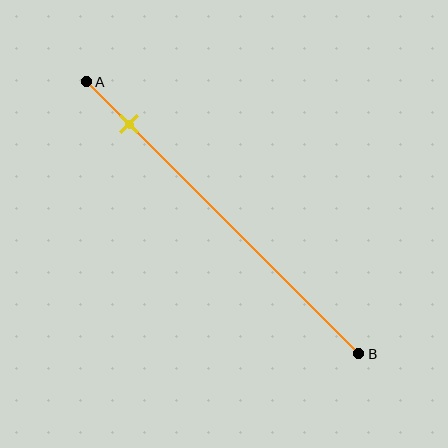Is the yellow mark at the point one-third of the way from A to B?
No, the mark is at about 15% from A, not at the 33% one-third point.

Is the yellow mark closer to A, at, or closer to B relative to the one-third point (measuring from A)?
The yellow mark is closer to point A than the one-third point of segment AB.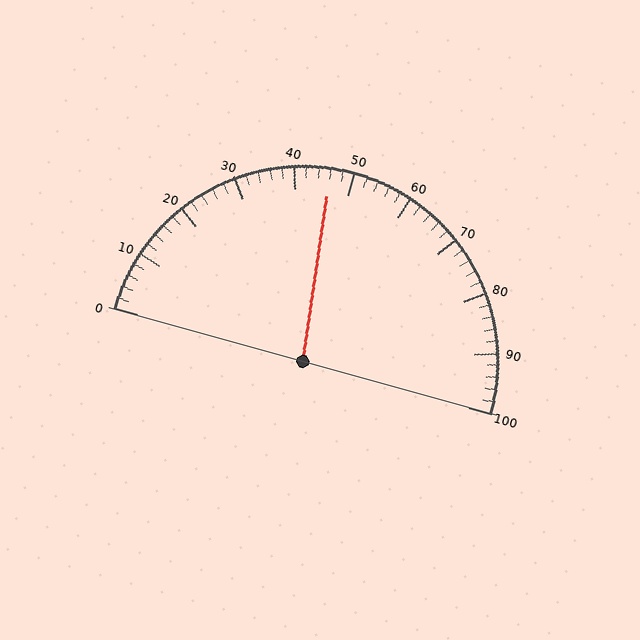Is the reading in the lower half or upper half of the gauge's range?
The reading is in the lower half of the range (0 to 100).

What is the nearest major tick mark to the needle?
The nearest major tick mark is 50.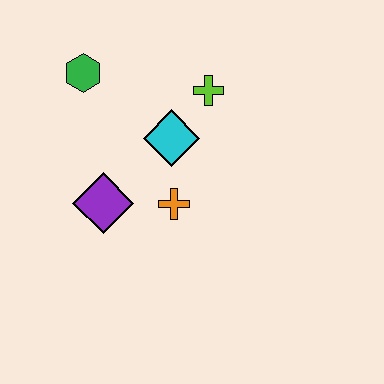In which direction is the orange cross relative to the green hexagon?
The orange cross is below the green hexagon.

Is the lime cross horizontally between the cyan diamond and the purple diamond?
No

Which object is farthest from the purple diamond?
The lime cross is farthest from the purple diamond.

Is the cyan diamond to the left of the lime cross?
Yes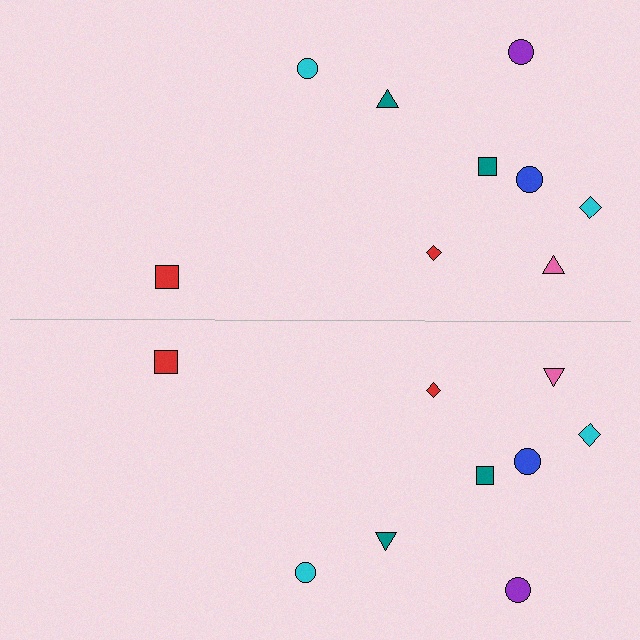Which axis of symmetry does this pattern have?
The pattern has a horizontal axis of symmetry running through the center of the image.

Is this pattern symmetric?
Yes, this pattern has bilateral (reflection) symmetry.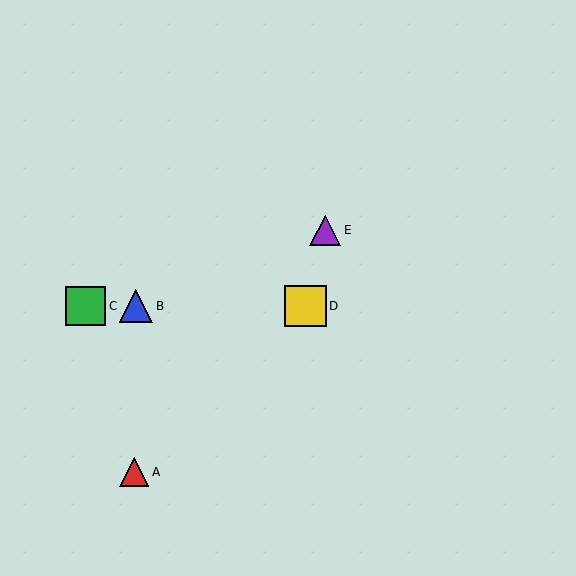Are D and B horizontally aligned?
Yes, both are at y≈306.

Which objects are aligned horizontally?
Objects B, C, D are aligned horizontally.